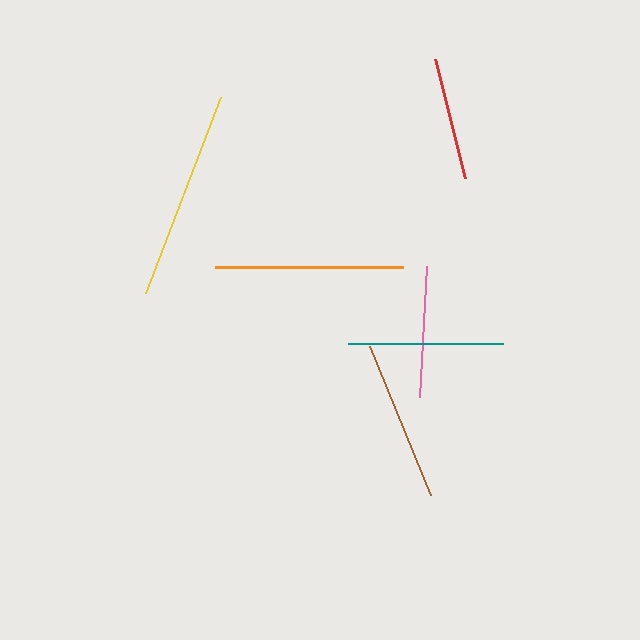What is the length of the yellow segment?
The yellow segment is approximately 209 pixels long.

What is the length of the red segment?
The red segment is approximately 122 pixels long.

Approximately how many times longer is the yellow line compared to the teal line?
The yellow line is approximately 1.4 times the length of the teal line.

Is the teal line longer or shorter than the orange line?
The orange line is longer than the teal line.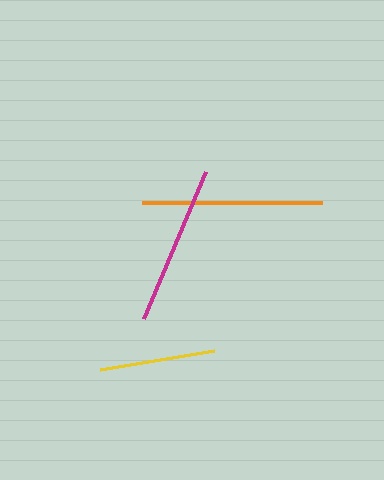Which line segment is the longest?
The orange line is the longest at approximately 179 pixels.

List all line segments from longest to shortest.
From longest to shortest: orange, magenta, yellow.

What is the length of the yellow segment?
The yellow segment is approximately 115 pixels long.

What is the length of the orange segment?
The orange segment is approximately 179 pixels long.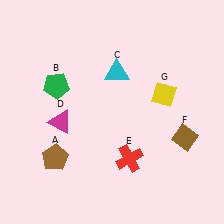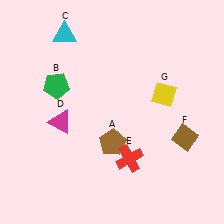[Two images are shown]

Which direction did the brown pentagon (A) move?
The brown pentagon (A) moved right.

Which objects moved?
The objects that moved are: the brown pentagon (A), the cyan triangle (C).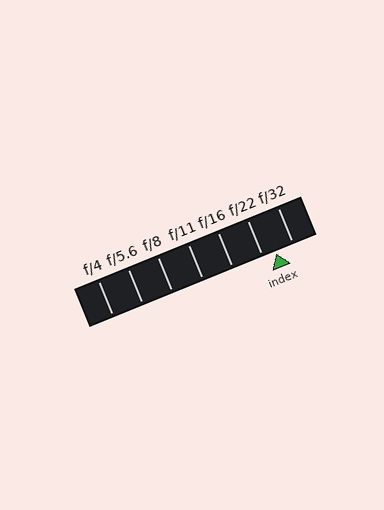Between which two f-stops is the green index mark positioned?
The index mark is between f/22 and f/32.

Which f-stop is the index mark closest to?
The index mark is closest to f/22.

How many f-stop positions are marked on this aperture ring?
There are 7 f-stop positions marked.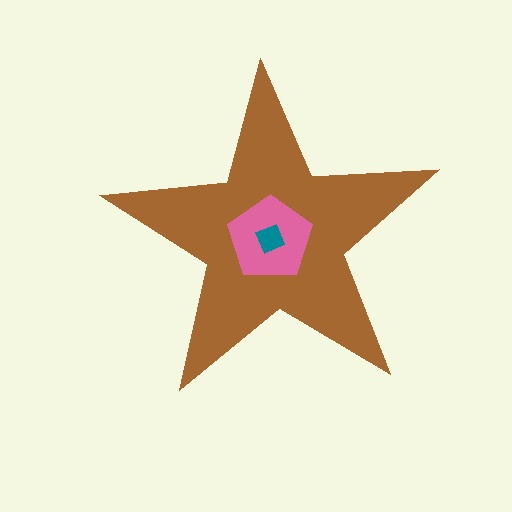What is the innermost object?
The teal square.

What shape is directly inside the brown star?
The pink pentagon.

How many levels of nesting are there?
3.